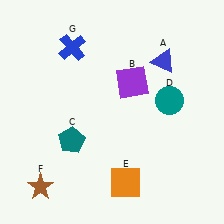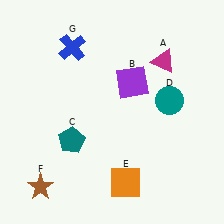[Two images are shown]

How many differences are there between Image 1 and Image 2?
There is 1 difference between the two images.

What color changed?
The triangle (A) changed from blue in Image 1 to magenta in Image 2.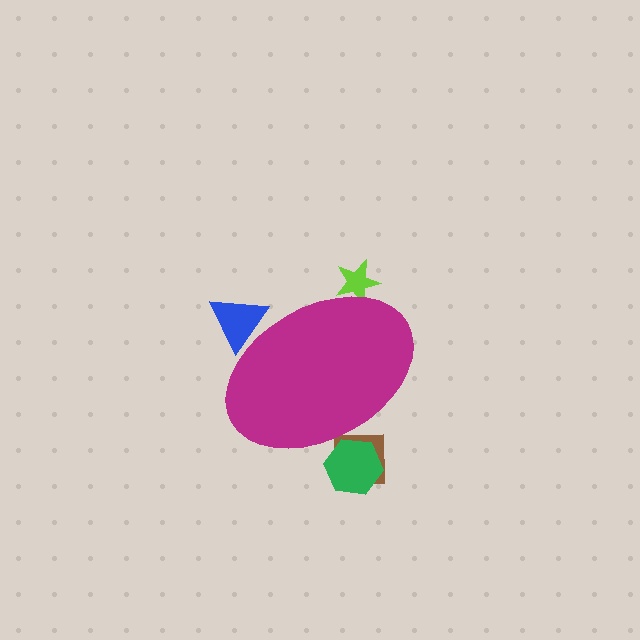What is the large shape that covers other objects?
A magenta ellipse.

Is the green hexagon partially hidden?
Yes, the green hexagon is partially hidden behind the magenta ellipse.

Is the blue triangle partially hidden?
Yes, the blue triangle is partially hidden behind the magenta ellipse.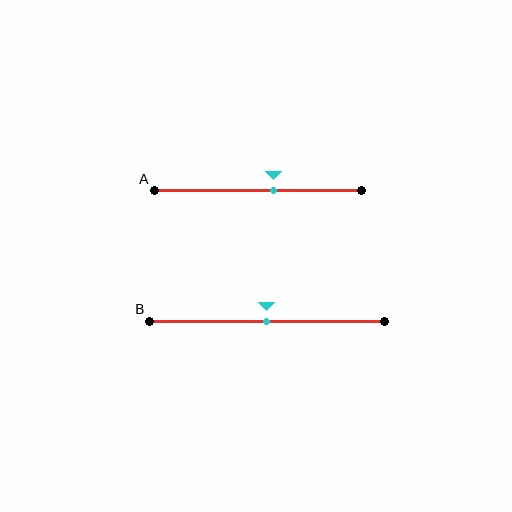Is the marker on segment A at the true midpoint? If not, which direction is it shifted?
No, the marker on segment A is shifted to the right by about 8% of the segment length.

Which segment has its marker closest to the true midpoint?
Segment B has its marker closest to the true midpoint.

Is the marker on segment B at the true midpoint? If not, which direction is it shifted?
Yes, the marker on segment B is at the true midpoint.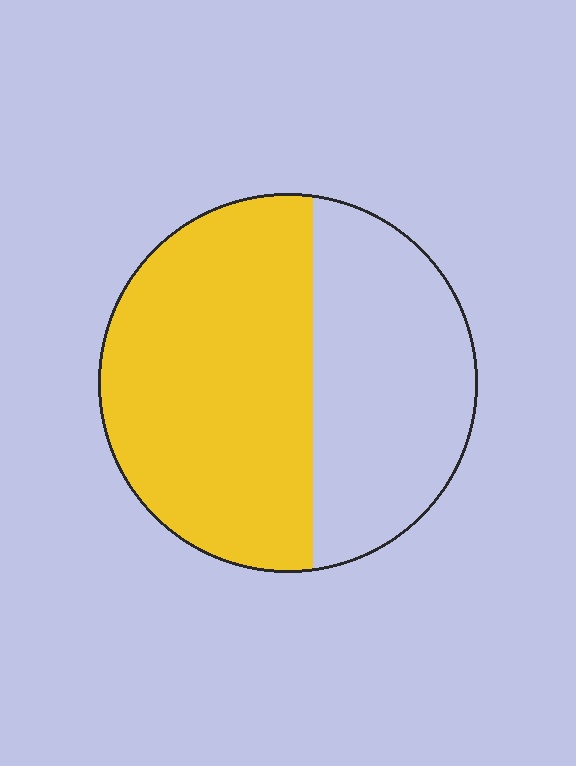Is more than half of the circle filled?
Yes.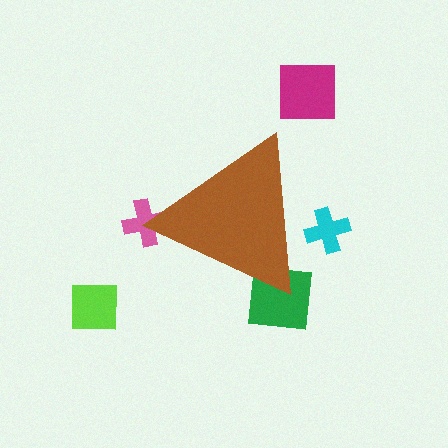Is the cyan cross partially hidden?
Yes, the cyan cross is partially hidden behind the brown triangle.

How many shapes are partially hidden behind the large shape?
3 shapes are partially hidden.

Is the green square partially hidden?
Yes, the green square is partially hidden behind the brown triangle.